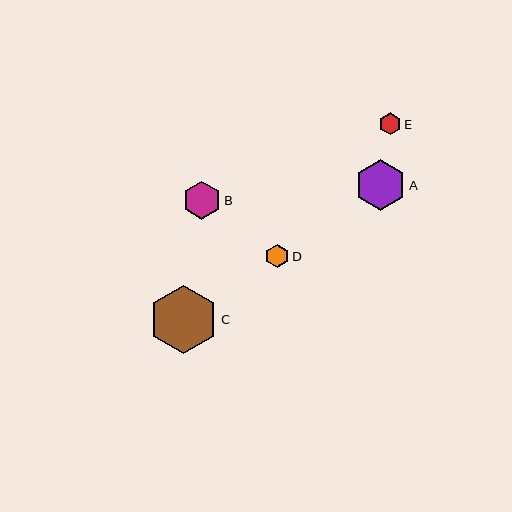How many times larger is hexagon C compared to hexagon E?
Hexagon C is approximately 3.2 times the size of hexagon E.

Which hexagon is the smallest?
Hexagon E is the smallest with a size of approximately 22 pixels.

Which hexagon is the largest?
Hexagon C is the largest with a size of approximately 69 pixels.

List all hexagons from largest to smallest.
From largest to smallest: C, A, B, D, E.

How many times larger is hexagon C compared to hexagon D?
Hexagon C is approximately 3.0 times the size of hexagon D.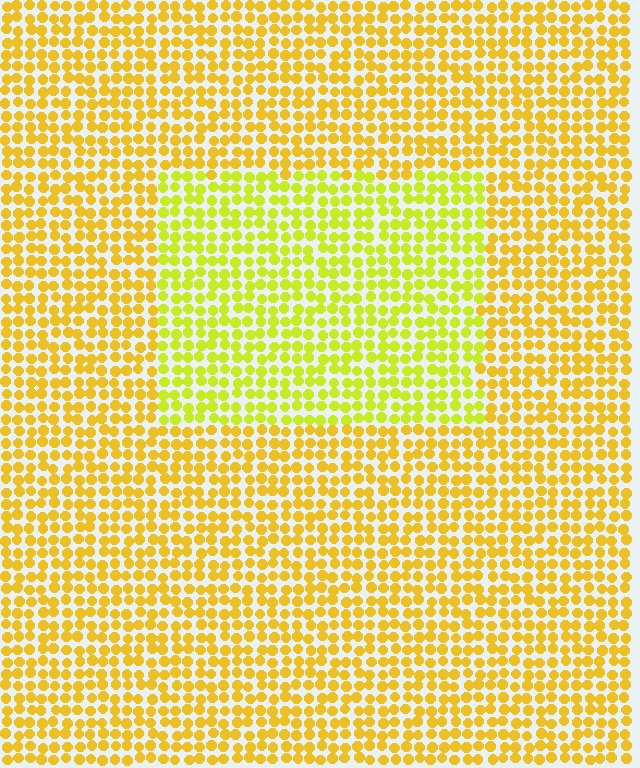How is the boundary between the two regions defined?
The boundary is defined purely by a slight shift in hue (about 26 degrees). Spacing, size, and orientation are identical on both sides.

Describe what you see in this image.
The image is filled with small yellow elements in a uniform arrangement. A rectangle-shaped region is visible where the elements are tinted to a slightly different hue, forming a subtle color boundary.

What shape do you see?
I see a rectangle.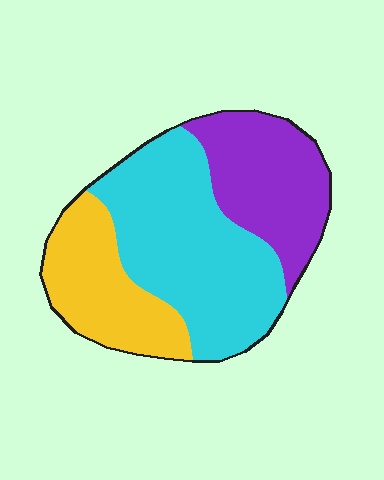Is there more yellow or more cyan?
Cyan.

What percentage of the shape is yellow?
Yellow covers about 25% of the shape.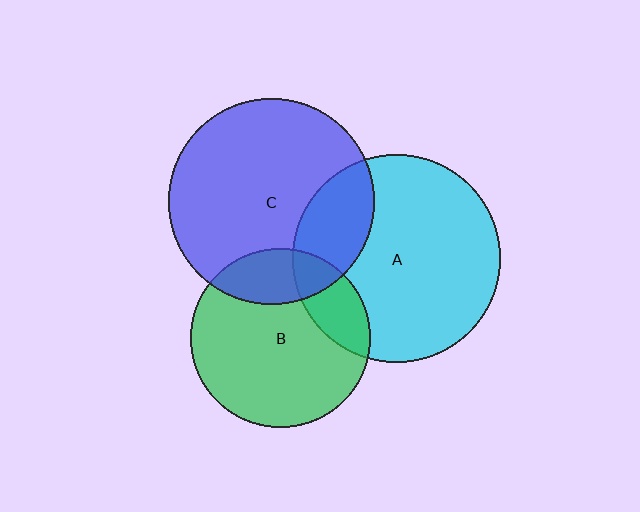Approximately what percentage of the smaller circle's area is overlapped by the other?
Approximately 20%.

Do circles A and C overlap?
Yes.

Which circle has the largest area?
Circle A (cyan).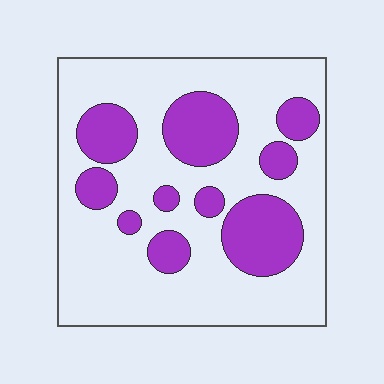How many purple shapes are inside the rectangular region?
10.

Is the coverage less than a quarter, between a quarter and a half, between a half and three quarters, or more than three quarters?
Between a quarter and a half.